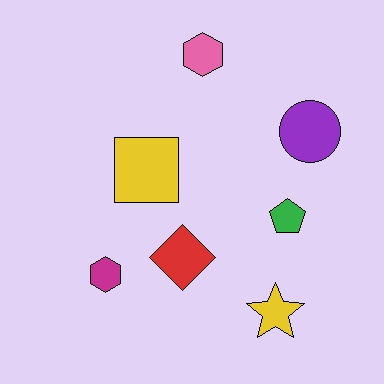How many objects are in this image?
There are 7 objects.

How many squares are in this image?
There is 1 square.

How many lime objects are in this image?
There are no lime objects.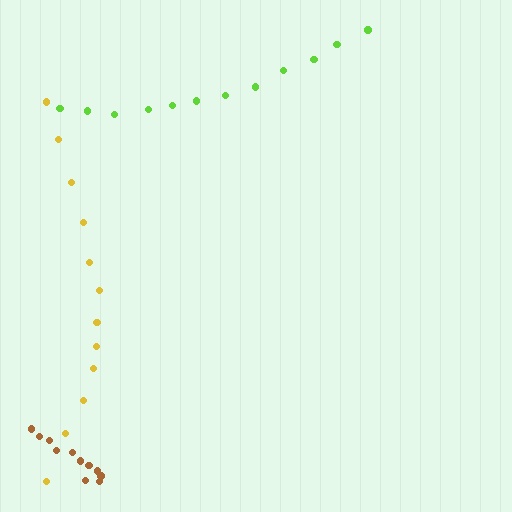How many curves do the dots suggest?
There are 3 distinct paths.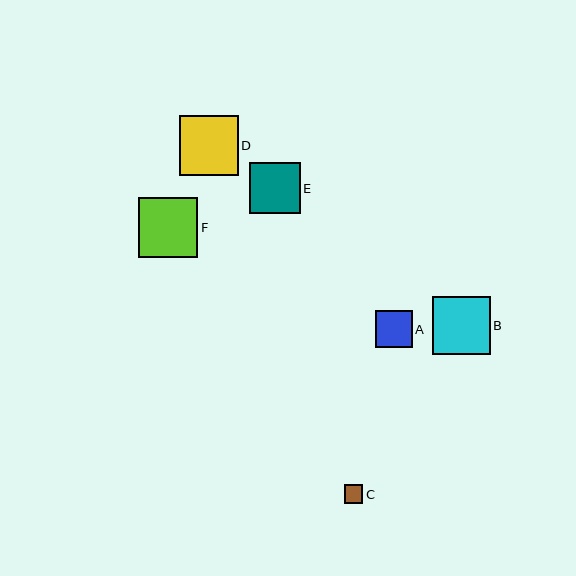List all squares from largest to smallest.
From largest to smallest: F, D, B, E, A, C.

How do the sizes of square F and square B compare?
Square F and square B are approximately the same size.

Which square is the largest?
Square F is the largest with a size of approximately 59 pixels.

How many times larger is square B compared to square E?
Square B is approximately 1.1 times the size of square E.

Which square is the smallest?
Square C is the smallest with a size of approximately 18 pixels.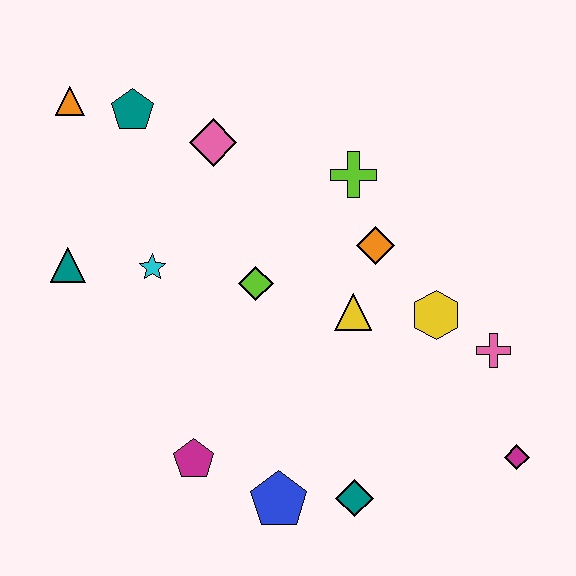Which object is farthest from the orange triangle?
The magenta diamond is farthest from the orange triangle.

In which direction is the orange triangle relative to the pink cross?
The orange triangle is to the left of the pink cross.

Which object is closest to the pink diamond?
The teal pentagon is closest to the pink diamond.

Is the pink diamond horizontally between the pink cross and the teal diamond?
No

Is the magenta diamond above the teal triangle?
No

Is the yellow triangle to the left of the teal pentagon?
No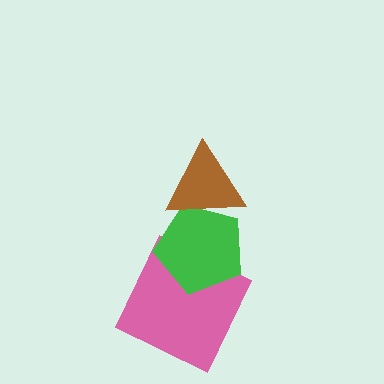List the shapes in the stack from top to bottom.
From top to bottom: the brown triangle, the green pentagon, the pink square.